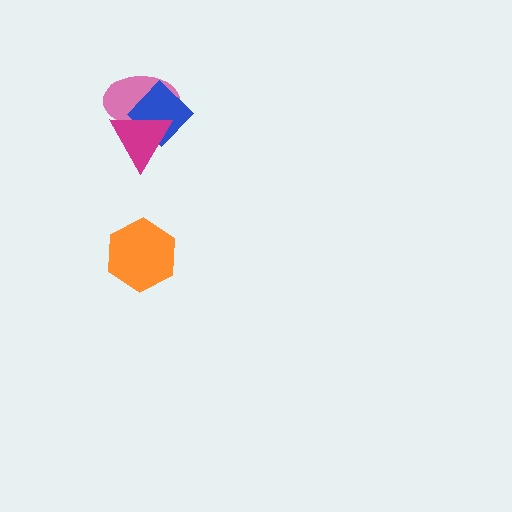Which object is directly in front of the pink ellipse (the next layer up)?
The blue diamond is directly in front of the pink ellipse.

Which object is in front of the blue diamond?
The magenta triangle is in front of the blue diamond.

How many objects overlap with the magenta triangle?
2 objects overlap with the magenta triangle.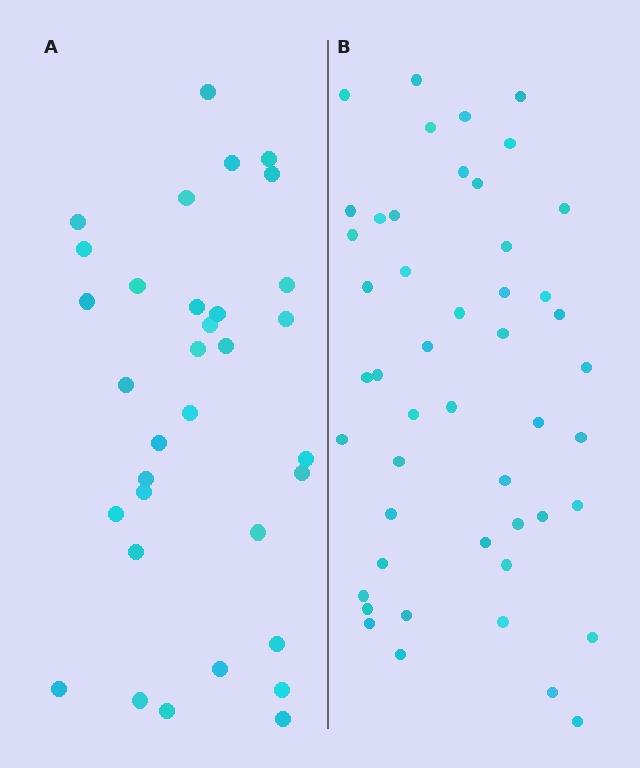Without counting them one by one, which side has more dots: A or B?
Region B (the right region) has more dots.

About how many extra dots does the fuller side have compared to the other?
Region B has approximately 15 more dots than region A.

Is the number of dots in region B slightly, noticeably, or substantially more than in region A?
Region B has substantially more. The ratio is roughly 1.5 to 1.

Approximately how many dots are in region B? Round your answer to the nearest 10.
About 50 dots. (The exact count is 48, which rounds to 50.)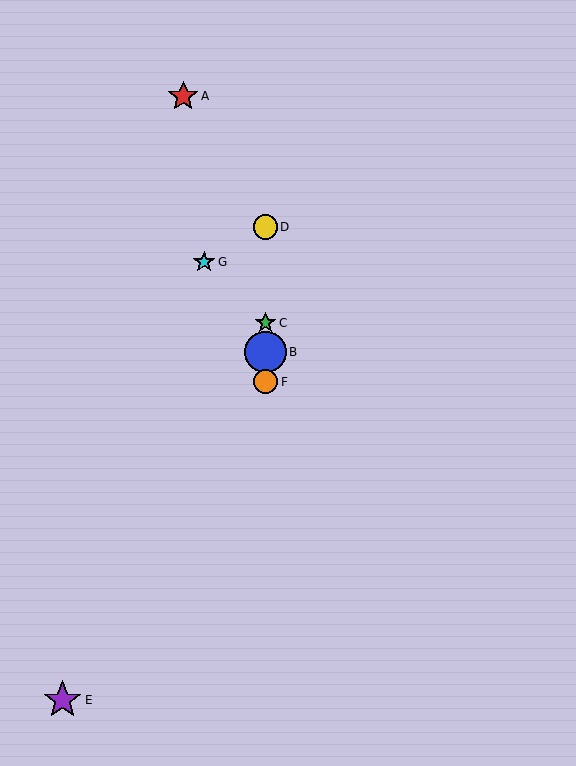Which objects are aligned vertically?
Objects B, C, D, F are aligned vertically.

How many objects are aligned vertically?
4 objects (B, C, D, F) are aligned vertically.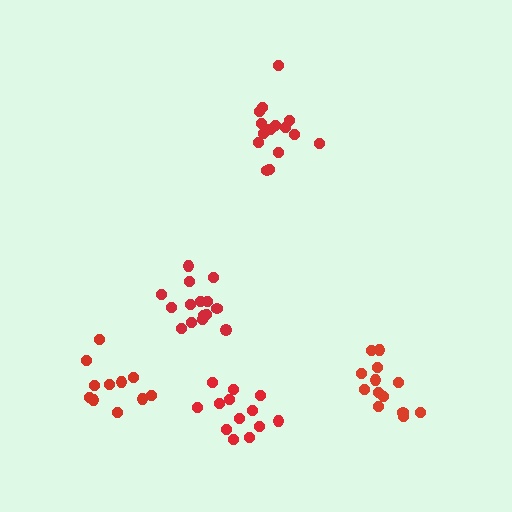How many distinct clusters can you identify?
There are 5 distinct clusters.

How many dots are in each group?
Group 1: 13 dots, Group 2: 15 dots, Group 3: 16 dots, Group 4: 11 dots, Group 5: 13 dots (68 total).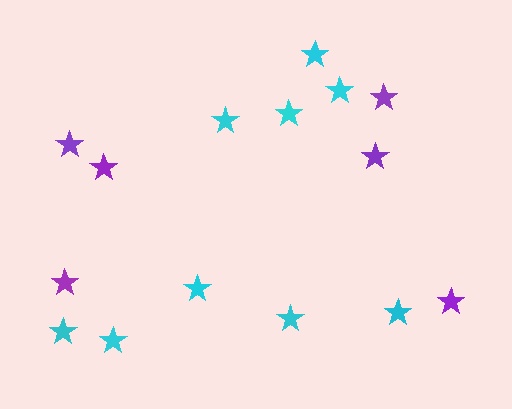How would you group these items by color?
There are 2 groups: one group of cyan stars (9) and one group of purple stars (6).